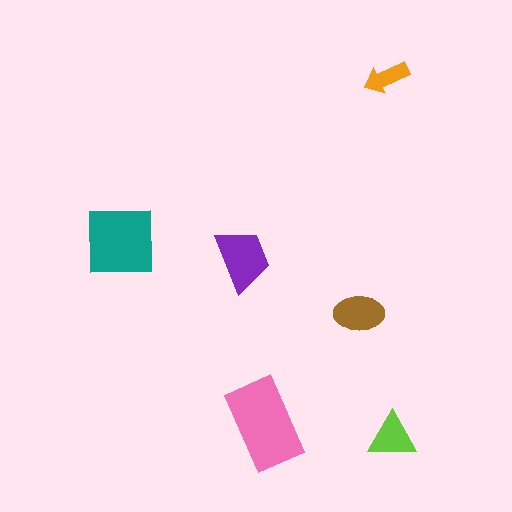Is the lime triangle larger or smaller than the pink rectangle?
Smaller.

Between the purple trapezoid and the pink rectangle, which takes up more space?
The pink rectangle.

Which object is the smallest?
The orange arrow.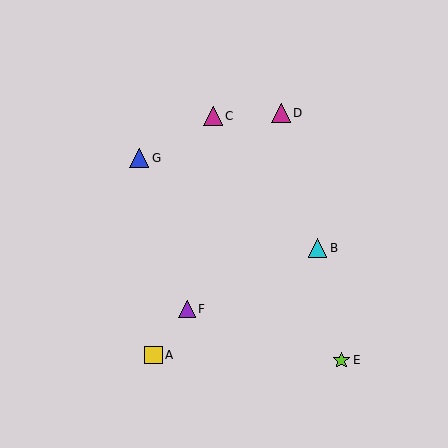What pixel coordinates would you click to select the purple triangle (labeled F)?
Click at (187, 309) to select the purple triangle F.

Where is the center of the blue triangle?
The center of the blue triangle is at (139, 158).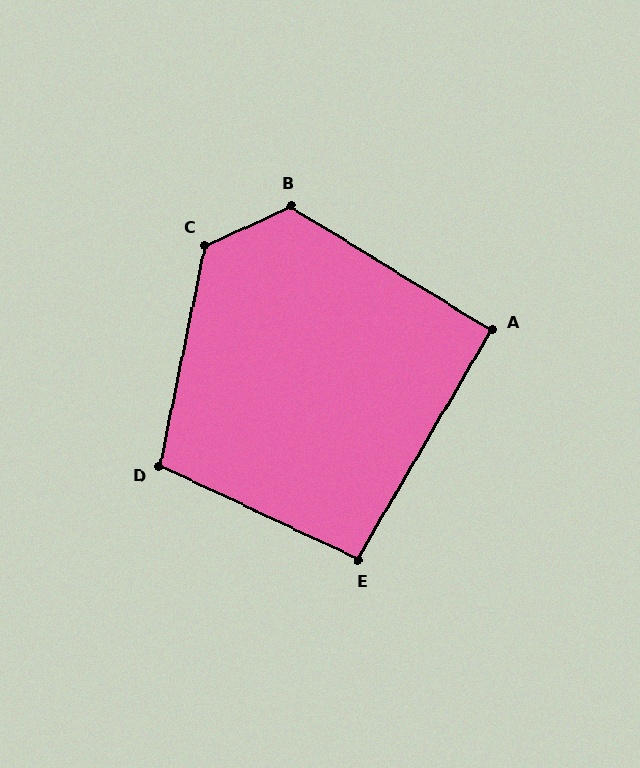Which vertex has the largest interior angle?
C, at approximately 126 degrees.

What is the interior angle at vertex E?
Approximately 95 degrees (approximately right).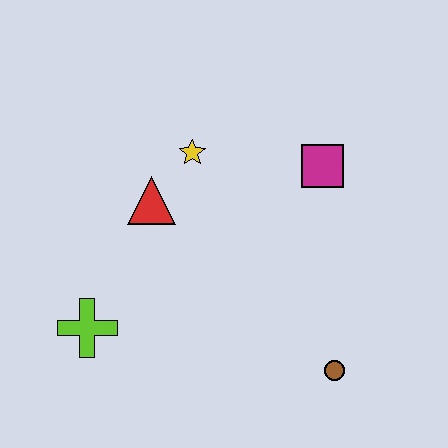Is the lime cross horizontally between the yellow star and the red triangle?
No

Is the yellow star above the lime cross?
Yes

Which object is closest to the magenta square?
The yellow star is closest to the magenta square.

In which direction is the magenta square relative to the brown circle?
The magenta square is above the brown circle.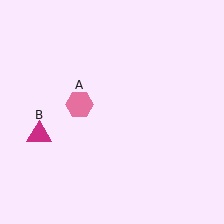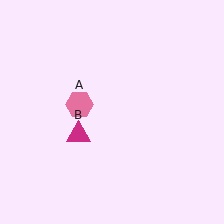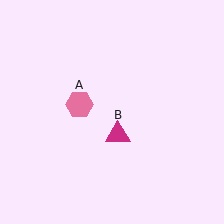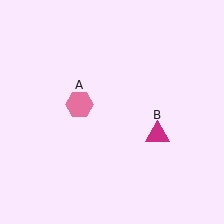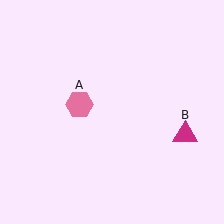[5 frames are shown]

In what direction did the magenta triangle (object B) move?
The magenta triangle (object B) moved right.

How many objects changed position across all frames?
1 object changed position: magenta triangle (object B).